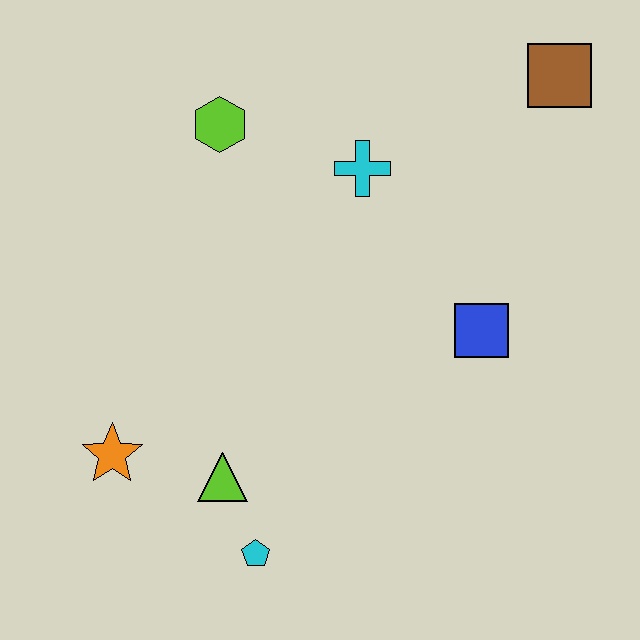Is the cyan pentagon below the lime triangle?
Yes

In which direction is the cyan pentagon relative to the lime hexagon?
The cyan pentagon is below the lime hexagon.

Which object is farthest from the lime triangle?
The brown square is farthest from the lime triangle.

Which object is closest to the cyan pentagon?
The lime triangle is closest to the cyan pentagon.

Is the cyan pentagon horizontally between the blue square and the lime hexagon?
Yes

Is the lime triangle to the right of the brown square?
No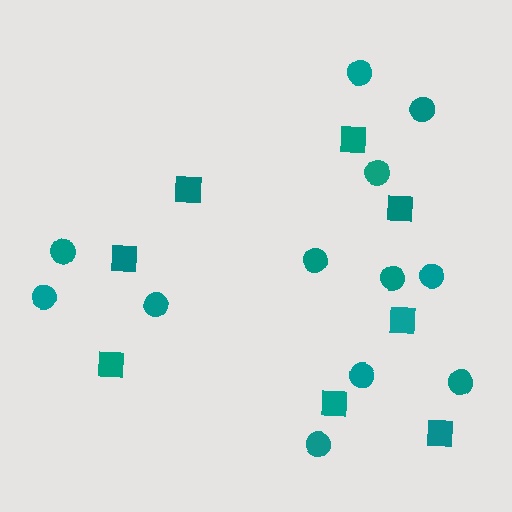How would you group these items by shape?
There are 2 groups: one group of squares (8) and one group of circles (12).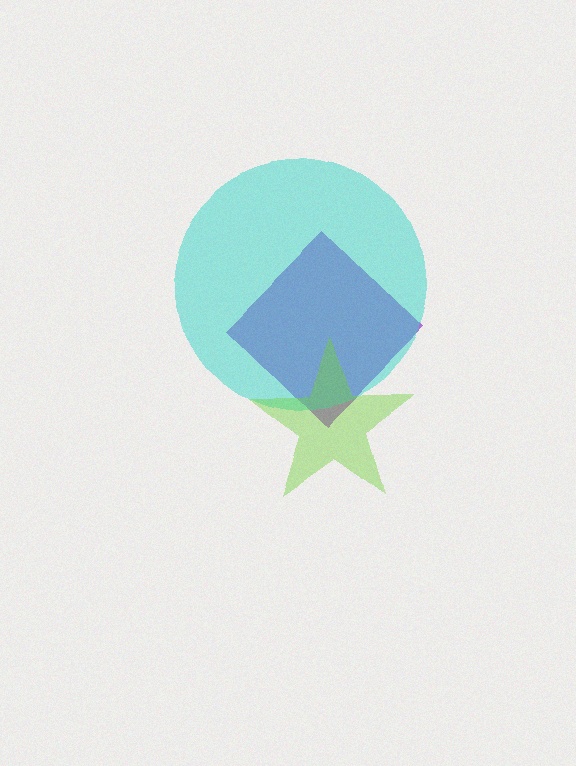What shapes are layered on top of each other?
The layered shapes are: a purple diamond, a cyan circle, a lime star.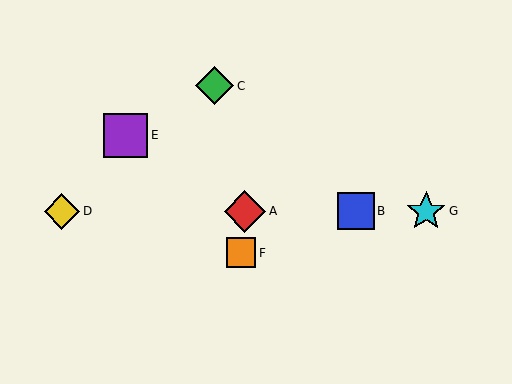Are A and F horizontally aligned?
No, A is at y≈211 and F is at y≈253.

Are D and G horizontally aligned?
Yes, both are at y≈211.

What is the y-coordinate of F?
Object F is at y≈253.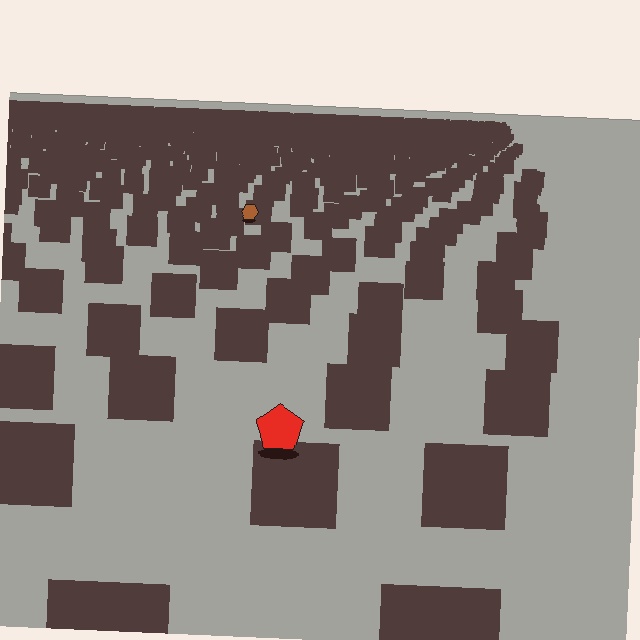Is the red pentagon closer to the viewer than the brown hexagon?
Yes. The red pentagon is closer — you can tell from the texture gradient: the ground texture is coarser near it.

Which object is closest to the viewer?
The red pentagon is closest. The texture marks near it are larger and more spread out.